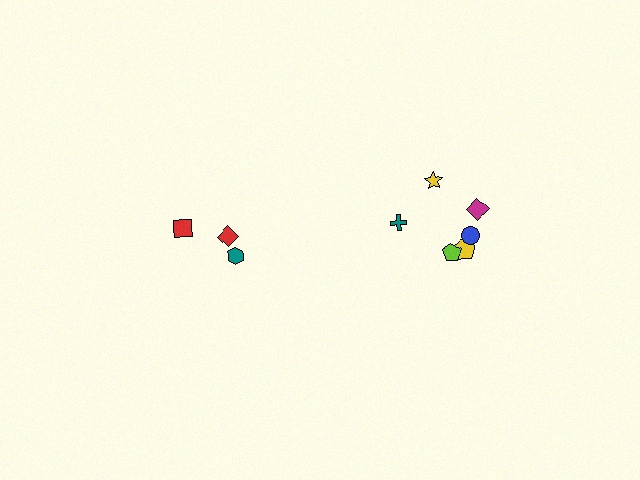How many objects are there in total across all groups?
There are 9 objects.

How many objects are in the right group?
There are 6 objects.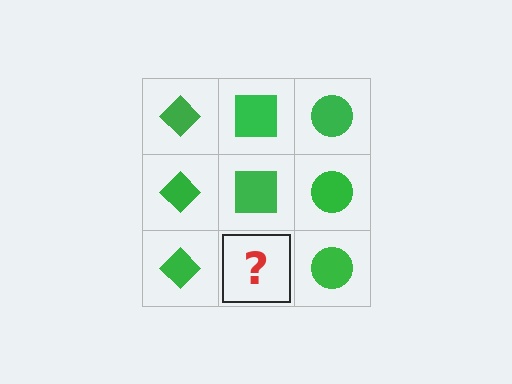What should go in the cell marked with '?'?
The missing cell should contain a green square.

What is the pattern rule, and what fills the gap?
The rule is that each column has a consistent shape. The gap should be filled with a green square.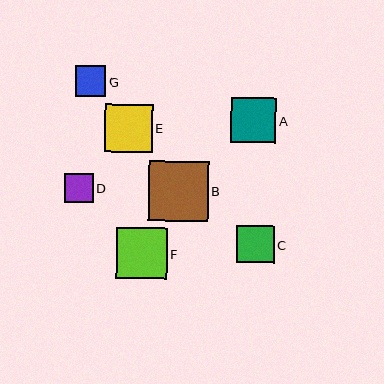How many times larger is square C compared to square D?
Square C is approximately 1.3 times the size of square D.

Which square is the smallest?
Square D is the smallest with a size of approximately 29 pixels.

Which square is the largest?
Square B is the largest with a size of approximately 60 pixels.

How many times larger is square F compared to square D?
Square F is approximately 1.8 times the size of square D.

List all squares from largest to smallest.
From largest to smallest: B, F, E, A, C, G, D.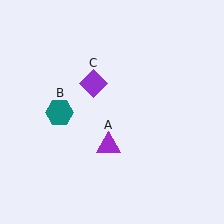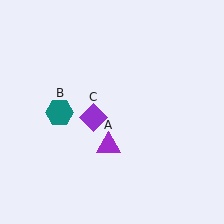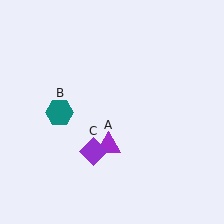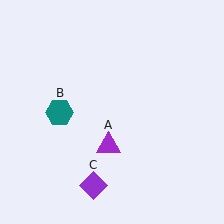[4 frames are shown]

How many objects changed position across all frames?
1 object changed position: purple diamond (object C).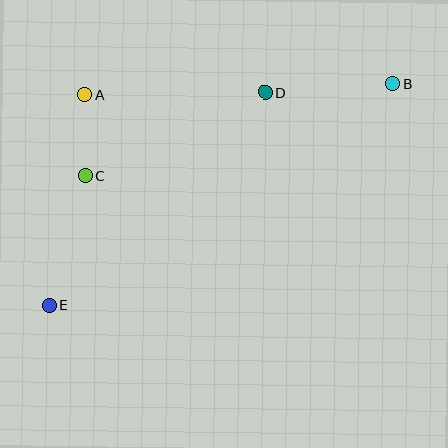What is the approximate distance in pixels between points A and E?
The distance between A and E is approximately 213 pixels.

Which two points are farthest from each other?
Points B and E are farthest from each other.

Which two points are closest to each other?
Points A and C are closest to each other.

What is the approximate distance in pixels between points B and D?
The distance between B and D is approximately 128 pixels.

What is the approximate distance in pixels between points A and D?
The distance between A and D is approximately 180 pixels.